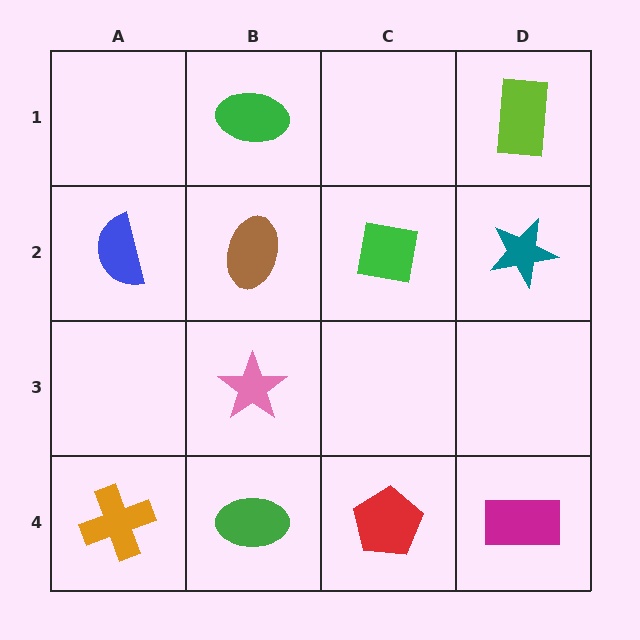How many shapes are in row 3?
1 shape.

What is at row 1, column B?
A green ellipse.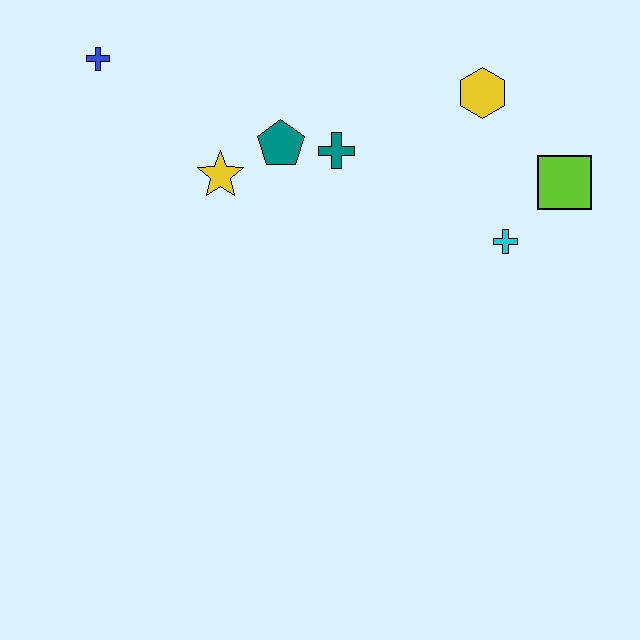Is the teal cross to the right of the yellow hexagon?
No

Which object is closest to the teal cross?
The teal pentagon is closest to the teal cross.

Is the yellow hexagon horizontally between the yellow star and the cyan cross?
Yes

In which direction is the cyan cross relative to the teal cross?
The cyan cross is to the right of the teal cross.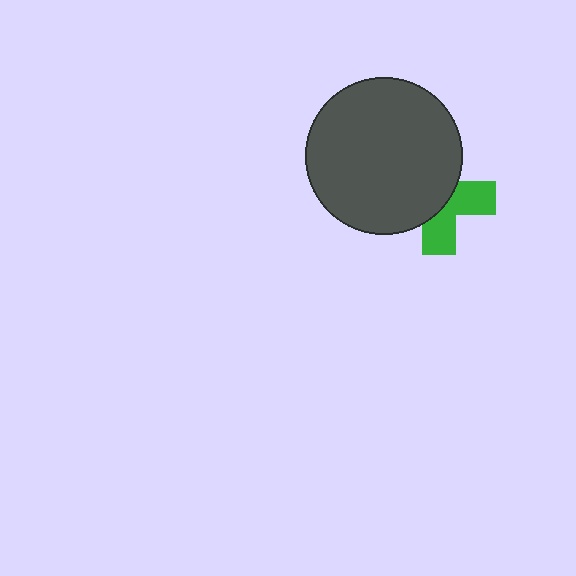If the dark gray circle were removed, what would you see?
You would see the complete green cross.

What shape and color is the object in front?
The object in front is a dark gray circle.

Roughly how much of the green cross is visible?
A small part of it is visible (roughly 43%).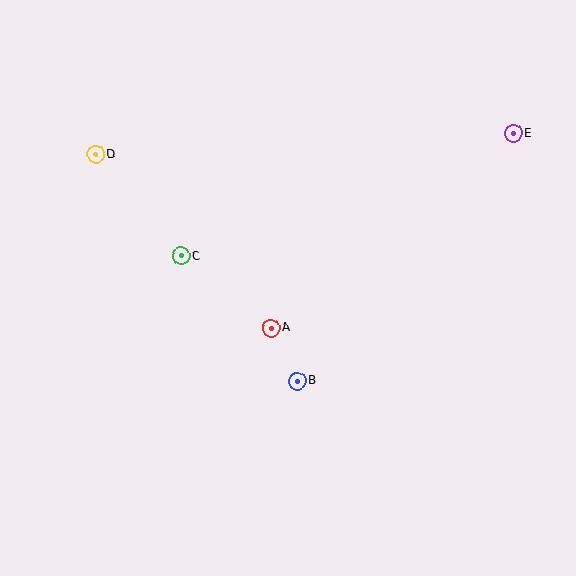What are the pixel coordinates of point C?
Point C is at (181, 256).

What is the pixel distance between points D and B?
The distance between D and B is 303 pixels.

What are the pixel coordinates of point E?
Point E is at (513, 134).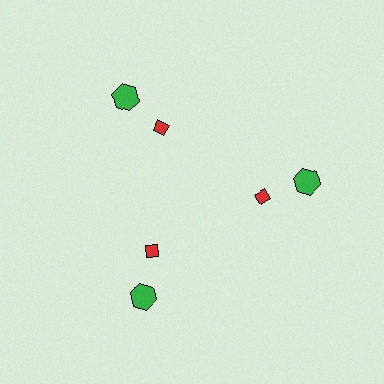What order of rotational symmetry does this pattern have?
This pattern has 3-fold rotational symmetry.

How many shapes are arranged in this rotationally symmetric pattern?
There are 6 shapes, arranged in 3 groups of 2.